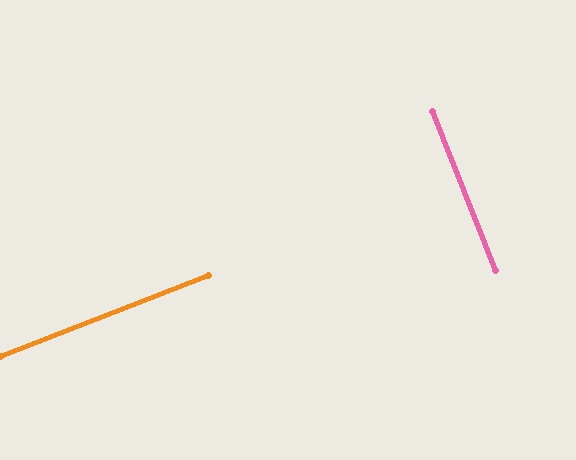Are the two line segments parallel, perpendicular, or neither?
Perpendicular — they meet at approximately 90°.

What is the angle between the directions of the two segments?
Approximately 90 degrees.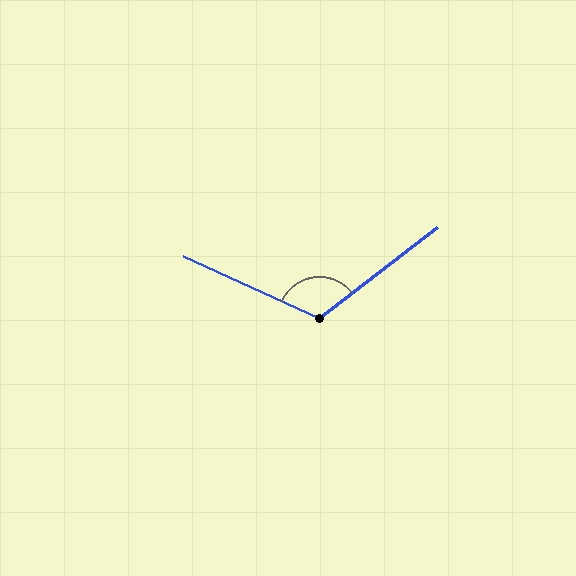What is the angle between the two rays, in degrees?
Approximately 118 degrees.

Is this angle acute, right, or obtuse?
It is obtuse.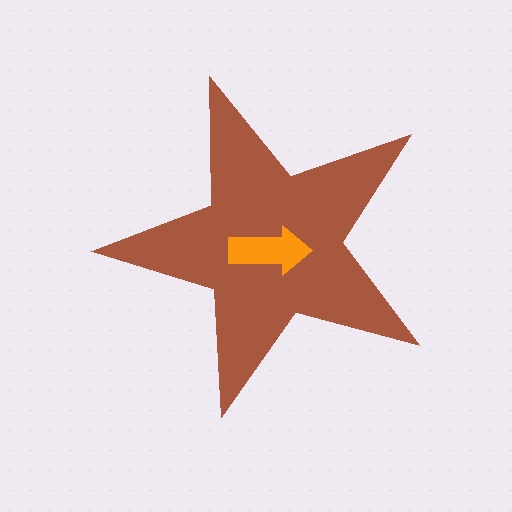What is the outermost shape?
The brown star.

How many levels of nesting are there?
2.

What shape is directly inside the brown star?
The orange arrow.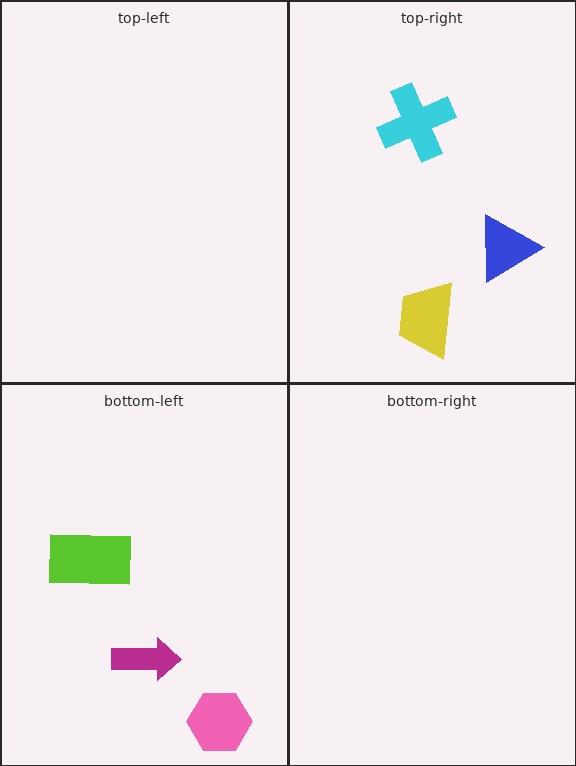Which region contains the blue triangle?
The top-right region.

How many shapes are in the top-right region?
3.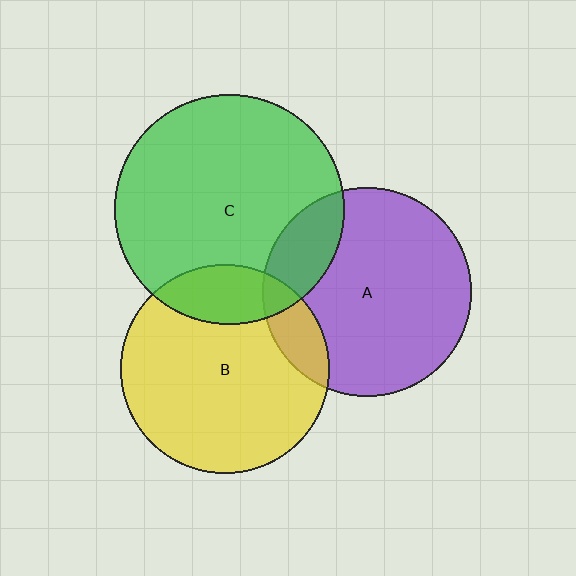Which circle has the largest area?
Circle C (green).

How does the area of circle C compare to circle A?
Approximately 1.2 times.